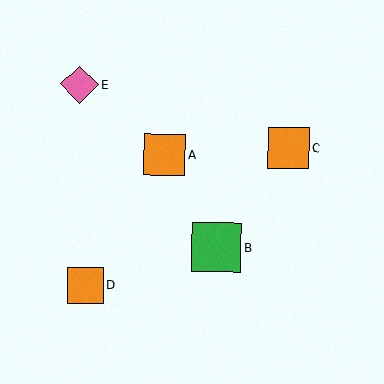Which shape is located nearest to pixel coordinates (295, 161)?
The orange square (labeled C) at (288, 148) is nearest to that location.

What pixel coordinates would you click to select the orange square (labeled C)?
Click at (288, 148) to select the orange square C.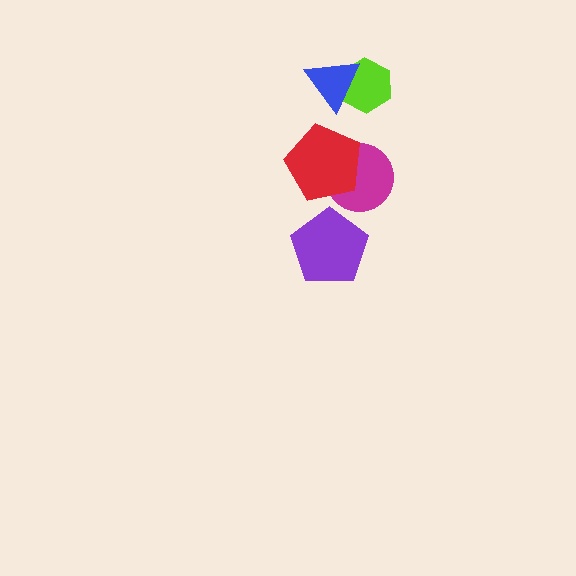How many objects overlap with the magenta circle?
1 object overlaps with the magenta circle.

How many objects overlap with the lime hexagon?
1 object overlaps with the lime hexagon.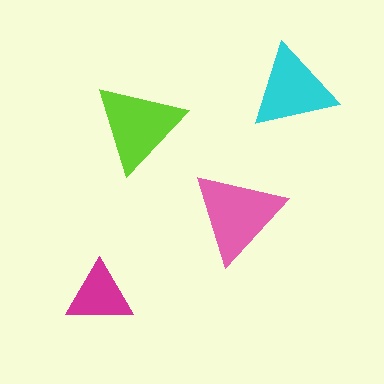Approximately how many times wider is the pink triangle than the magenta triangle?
About 1.5 times wider.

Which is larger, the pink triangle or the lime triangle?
The pink one.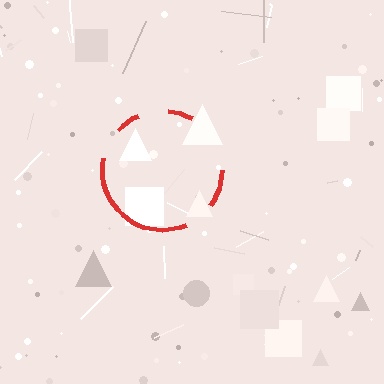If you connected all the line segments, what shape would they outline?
They would outline a circle.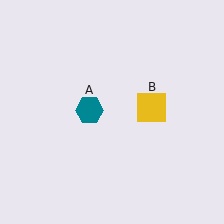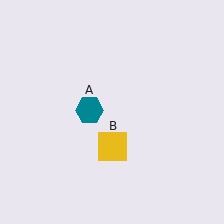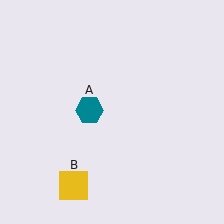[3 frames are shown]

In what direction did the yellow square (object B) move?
The yellow square (object B) moved down and to the left.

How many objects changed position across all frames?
1 object changed position: yellow square (object B).